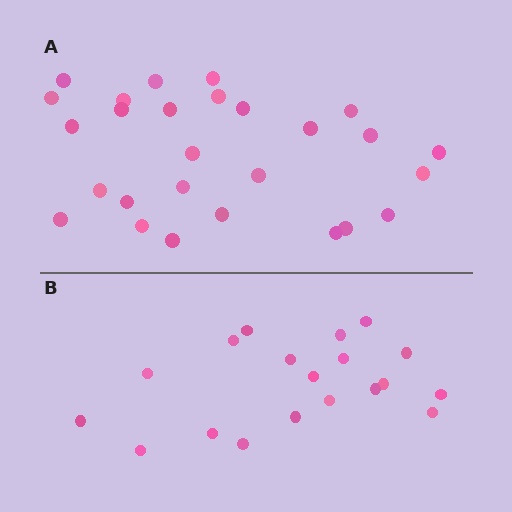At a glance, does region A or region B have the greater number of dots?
Region A (the top region) has more dots.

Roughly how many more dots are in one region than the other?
Region A has roughly 8 or so more dots than region B.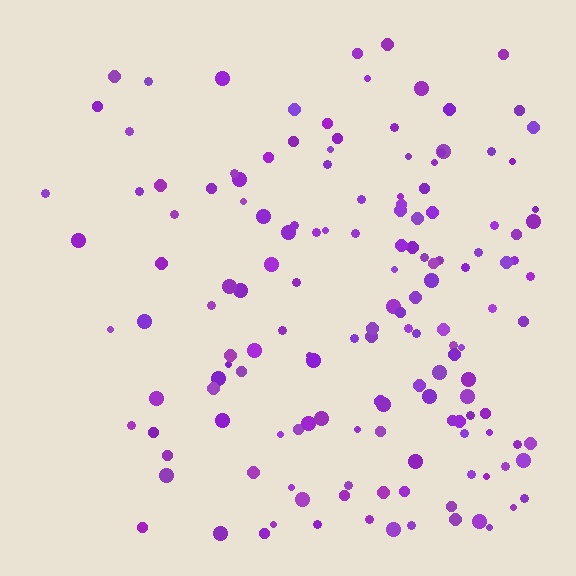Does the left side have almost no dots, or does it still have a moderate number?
Still a moderate number, just noticeably fewer than the right.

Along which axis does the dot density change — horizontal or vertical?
Horizontal.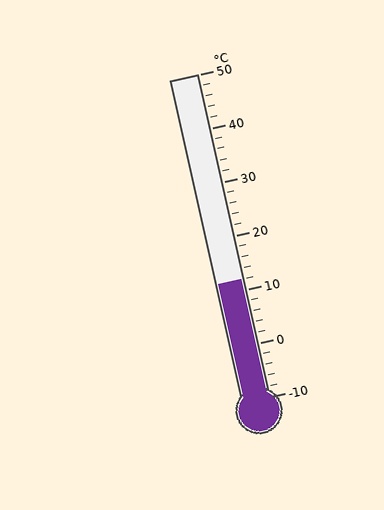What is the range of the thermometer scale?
The thermometer scale ranges from -10°C to 50°C.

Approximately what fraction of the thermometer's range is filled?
The thermometer is filled to approximately 35% of its range.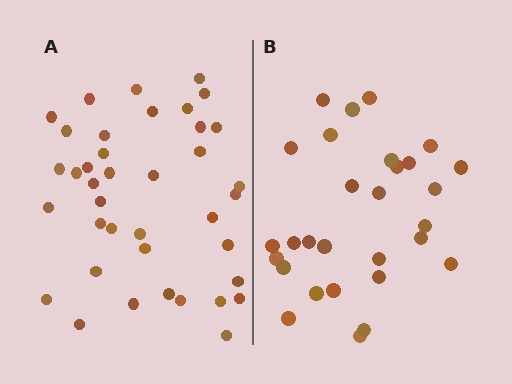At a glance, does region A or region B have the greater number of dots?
Region A (the left region) has more dots.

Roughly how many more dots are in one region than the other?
Region A has roughly 10 or so more dots than region B.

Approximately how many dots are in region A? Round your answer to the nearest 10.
About 40 dots. (The exact count is 39, which rounds to 40.)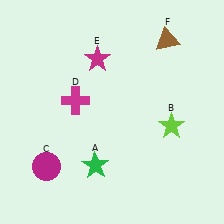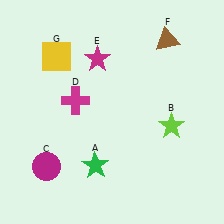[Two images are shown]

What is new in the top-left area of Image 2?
A yellow square (G) was added in the top-left area of Image 2.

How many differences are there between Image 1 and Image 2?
There is 1 difference between the two images.